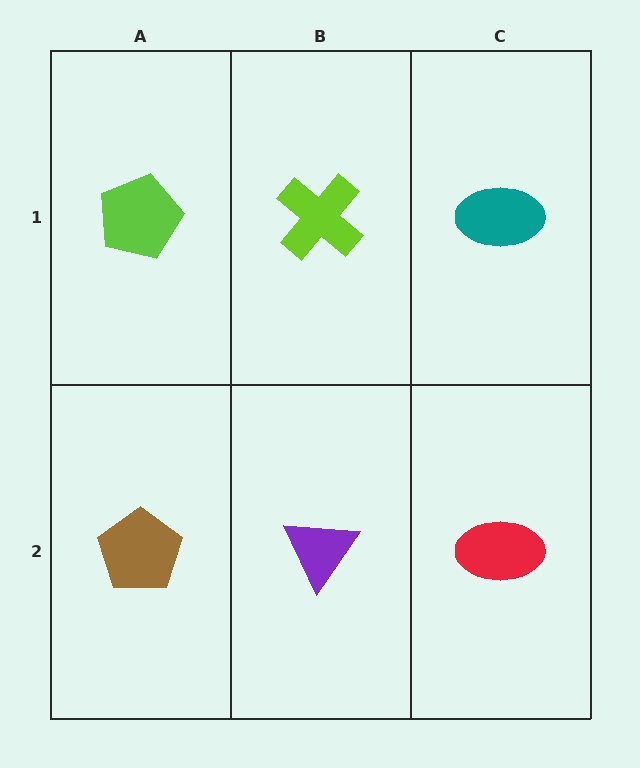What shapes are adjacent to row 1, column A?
A brown pentagon (row 2, column A), a lime cross (row 1, column B).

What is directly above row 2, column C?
A teal ellipse.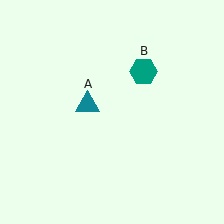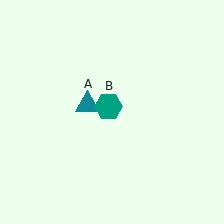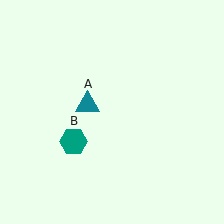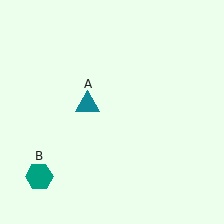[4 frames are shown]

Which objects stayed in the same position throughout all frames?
Teal triangle (object A) remained stationary.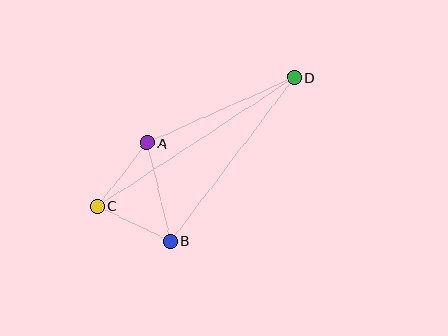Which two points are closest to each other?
Points A and C are closest to each other.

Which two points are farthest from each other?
Points C and D are farthest from each other.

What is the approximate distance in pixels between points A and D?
The distance between A and D is approximately 161 pixels.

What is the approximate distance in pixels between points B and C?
The distance between B and C is approximately 81 pixels.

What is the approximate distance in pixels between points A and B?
The distance between A and B is approximately 101 pixels.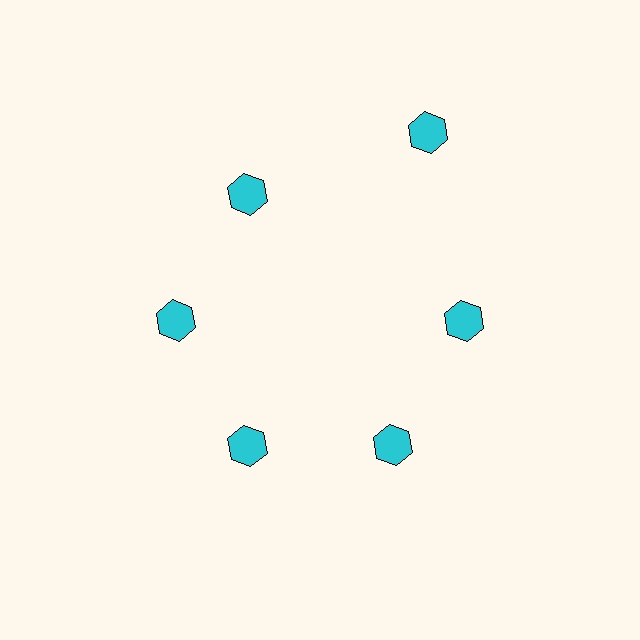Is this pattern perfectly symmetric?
No. The 6 cyan hexagons are arranged in a ring, but one element near the 1 o'clock position is pushed outward from the center, breaking the 6-fold rotational symmetry.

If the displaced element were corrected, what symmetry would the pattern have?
It would have 6-fold rotational symmetry — the pattern would map onto itself every 60 degrees.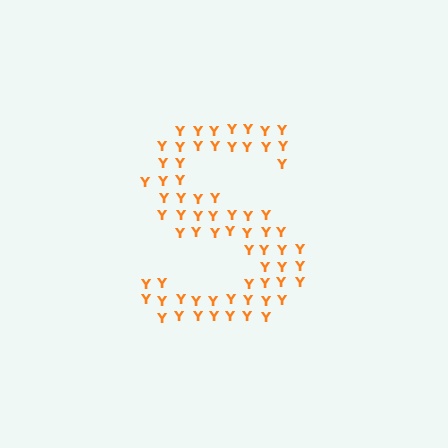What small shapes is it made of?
It is made of small letter Y's.